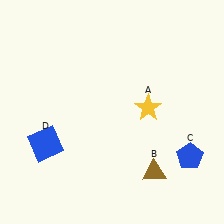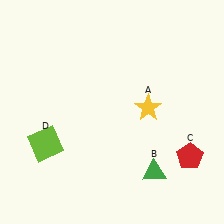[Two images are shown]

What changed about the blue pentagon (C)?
In Image 1, C is blue. In Image 2, it changed to red.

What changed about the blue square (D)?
In Image 1, D is blue. In Image 2, it changed to lime.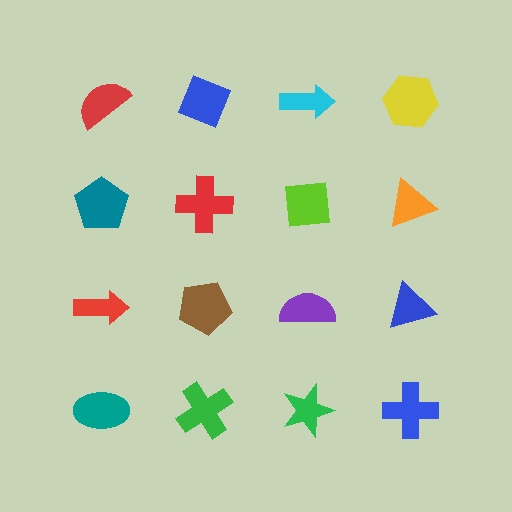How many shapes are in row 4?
4 shapes.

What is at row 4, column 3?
A green star.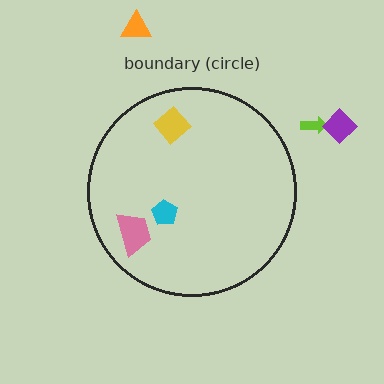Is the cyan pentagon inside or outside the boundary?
Inside.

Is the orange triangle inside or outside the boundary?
Outside.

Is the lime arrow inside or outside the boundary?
Outside.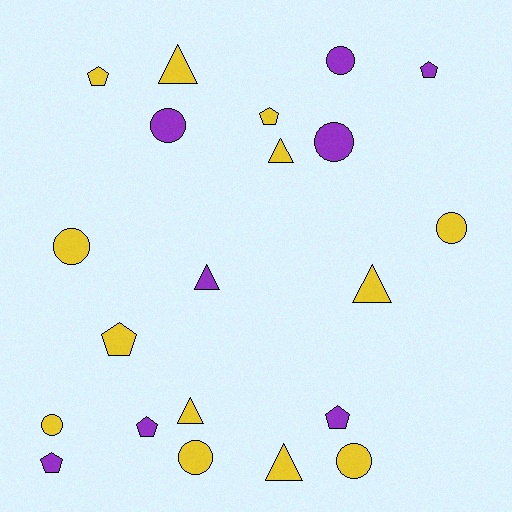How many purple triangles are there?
There is 1 purple triangle.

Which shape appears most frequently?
Circle, with 8 objects.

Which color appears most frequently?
Yellow, with 13 objects.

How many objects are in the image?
There are 21 objects.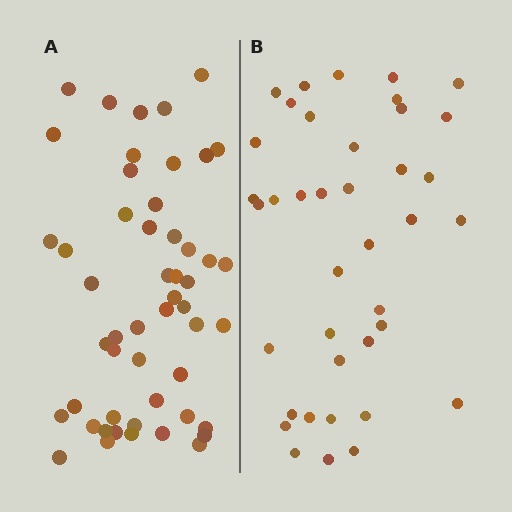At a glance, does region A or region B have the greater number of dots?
Region A (the left region) has more dots.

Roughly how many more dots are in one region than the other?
Region A has roughly 12 or so more dots than region B.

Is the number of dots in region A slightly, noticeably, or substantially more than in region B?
Region A has noticeably more, but not dramatically so. The ratio is roughly 1.3 to 1.